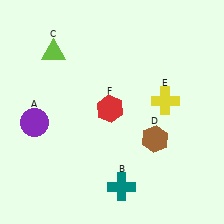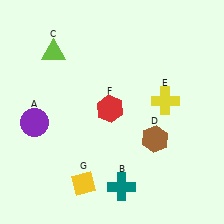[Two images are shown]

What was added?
A yellow diamond (G) was added in Image 2.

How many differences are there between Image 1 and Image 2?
There is 1 difference between the two images.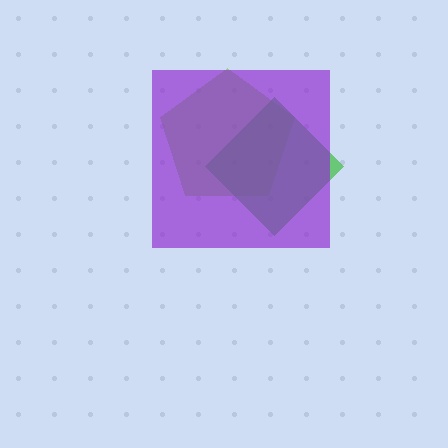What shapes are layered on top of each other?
The layered shapes are: a lime pentagon, a green diamond, a purple square.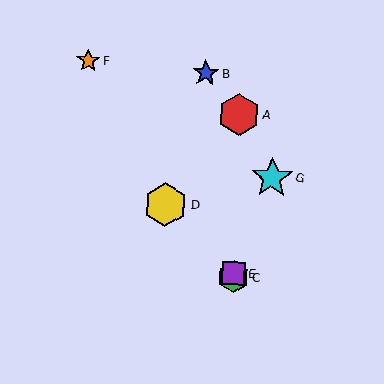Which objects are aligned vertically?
Objects A, C, E are aligned vertically.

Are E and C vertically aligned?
Yes, both are at x≈234.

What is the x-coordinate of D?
Object D is at x≈165.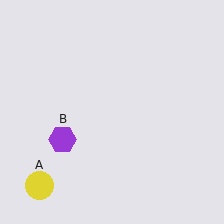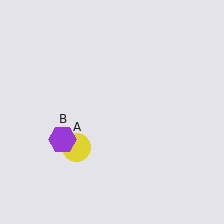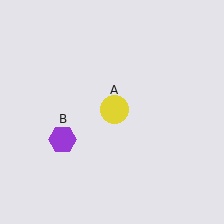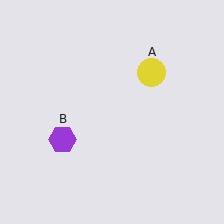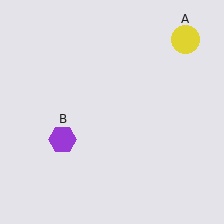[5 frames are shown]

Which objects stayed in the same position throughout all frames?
Purple hexagon (object B) remained stationary.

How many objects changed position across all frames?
1 object changed position: yellow circle (object A).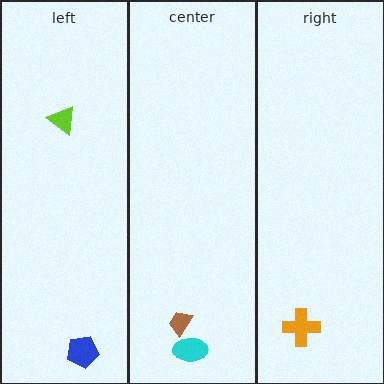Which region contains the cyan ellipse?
The center region.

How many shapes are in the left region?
2.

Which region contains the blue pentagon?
The left region.